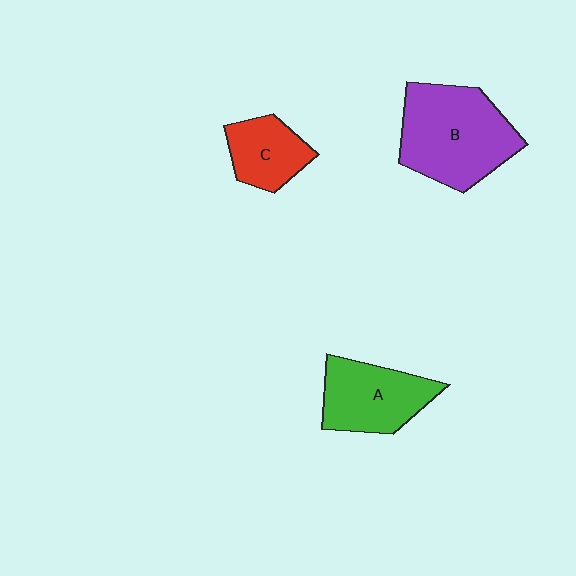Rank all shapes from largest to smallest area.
From largest to smallest: B (purple), A (green), C (red).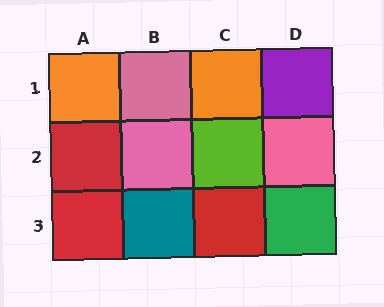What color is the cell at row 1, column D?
Purple.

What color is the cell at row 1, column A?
Orange.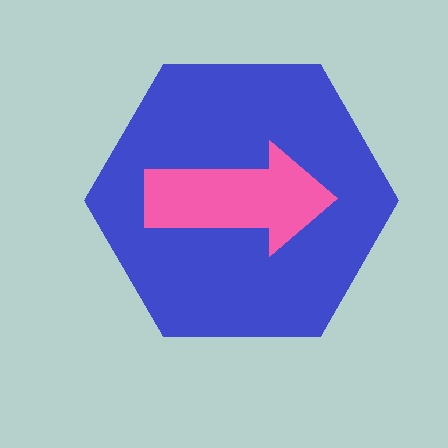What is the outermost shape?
The blue hexagon.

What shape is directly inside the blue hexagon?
The pink arrow.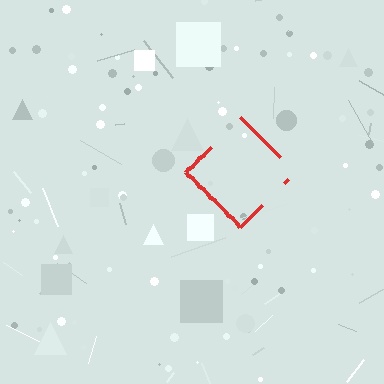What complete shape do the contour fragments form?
The contour fragments form a diamond.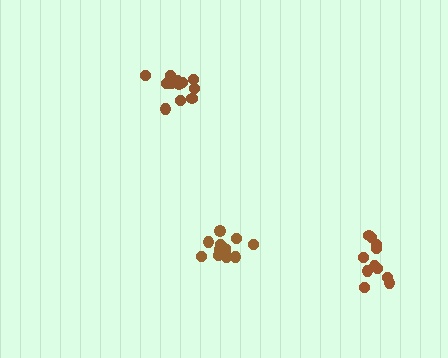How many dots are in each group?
Group 1: 12 dots, Group 2: 12 dots, Group 3: 11 dots (35 total).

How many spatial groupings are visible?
There are 3 spatial groupings.